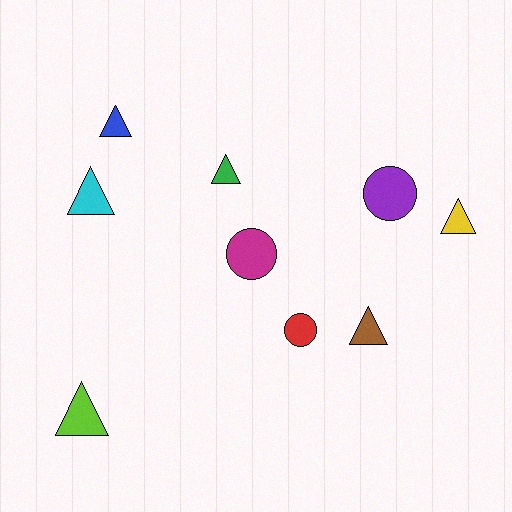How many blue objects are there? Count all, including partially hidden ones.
There is 1 blue object.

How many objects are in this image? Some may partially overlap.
There are 9 objects.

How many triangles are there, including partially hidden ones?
There are 6 triangles.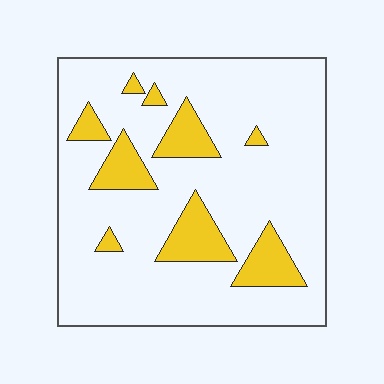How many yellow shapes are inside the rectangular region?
9.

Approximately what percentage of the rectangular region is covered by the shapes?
Approximately 15%.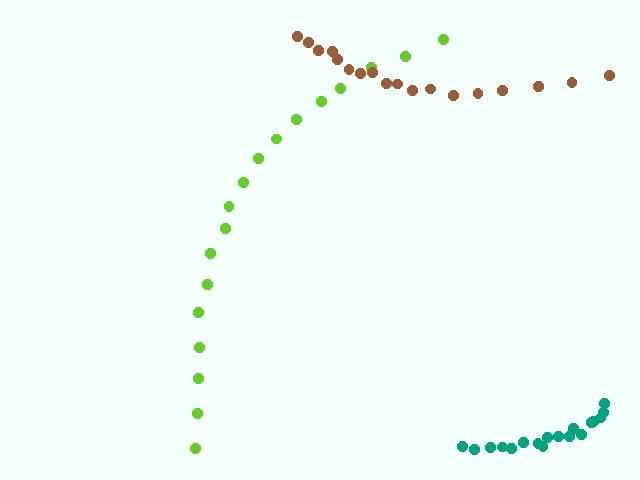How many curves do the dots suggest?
There are 3 distinct paths.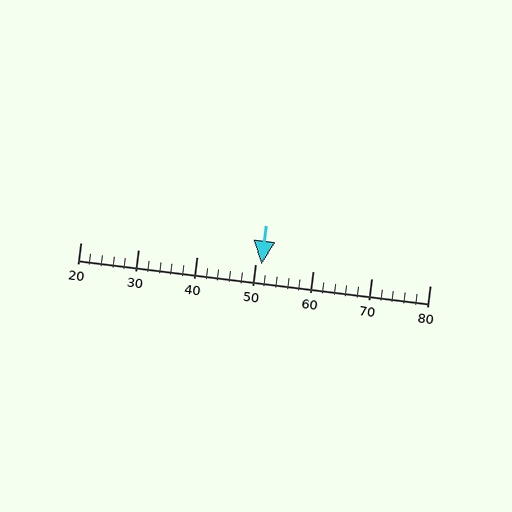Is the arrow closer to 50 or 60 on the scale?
The arrow is closer to 50.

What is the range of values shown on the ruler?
The ruler shows values from 20 to 80.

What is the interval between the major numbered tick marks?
The major tick marks are spaced 10 units apart.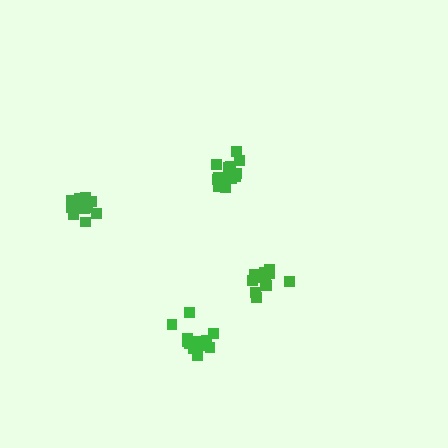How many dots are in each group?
Group 1: 12 dots, Group 2: 14 dots, Group 3: 14 dots, Group 4: 11 dots (51 total).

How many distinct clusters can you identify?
There are 4 distinct clusters.